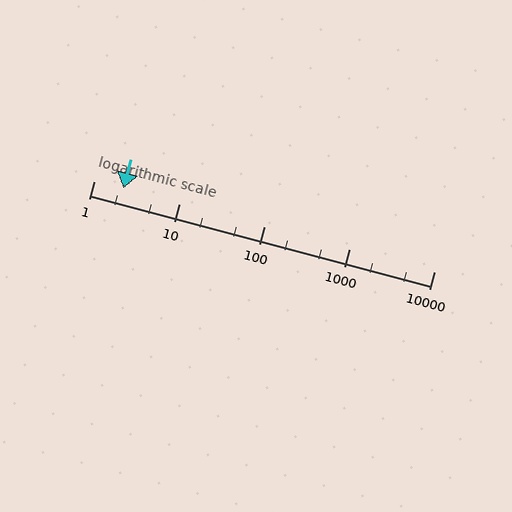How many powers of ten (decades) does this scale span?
The scale spans 4 decades, from 1 to 10000.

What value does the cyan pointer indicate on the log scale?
The pointer indicates approximately 2.2.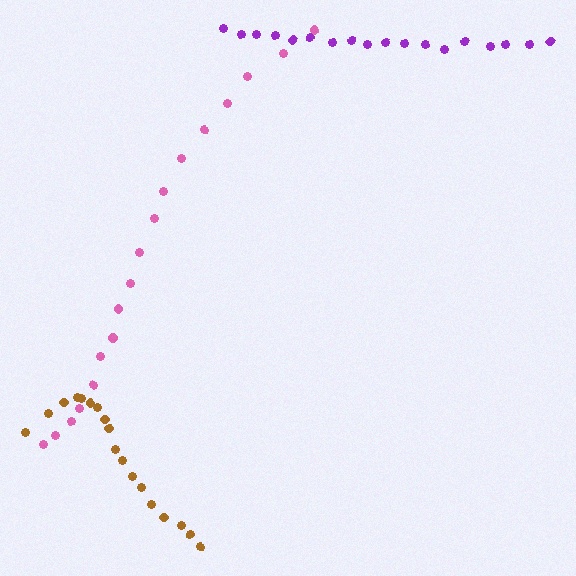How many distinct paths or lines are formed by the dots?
There are 3 distinct paths.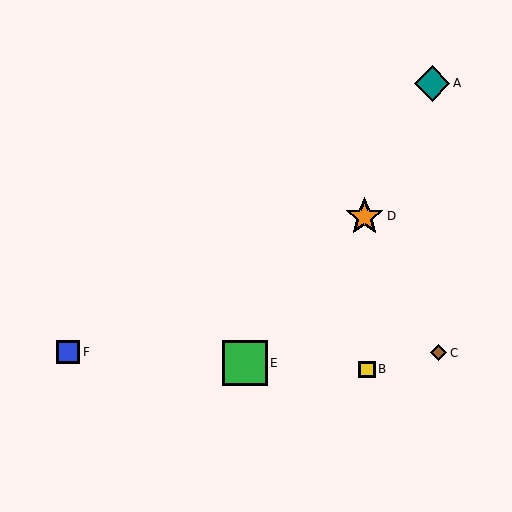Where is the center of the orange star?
The center of the orange star is at (365, 216).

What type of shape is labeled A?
Shape A is a teal diamond.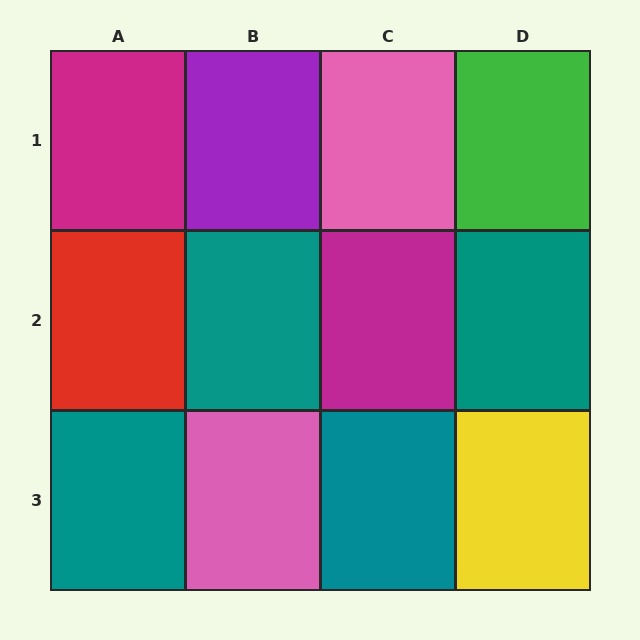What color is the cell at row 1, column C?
Pink.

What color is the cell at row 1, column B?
Purple.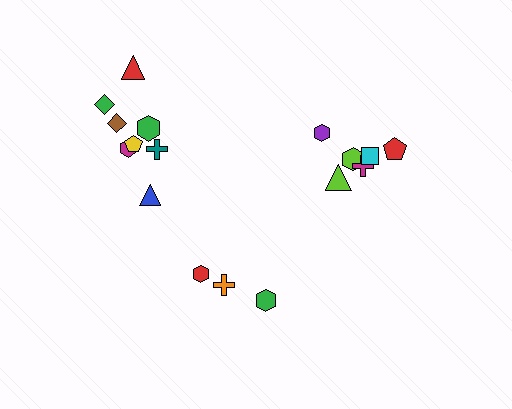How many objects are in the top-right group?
There are 6 objects.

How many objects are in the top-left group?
There are 8 objects.